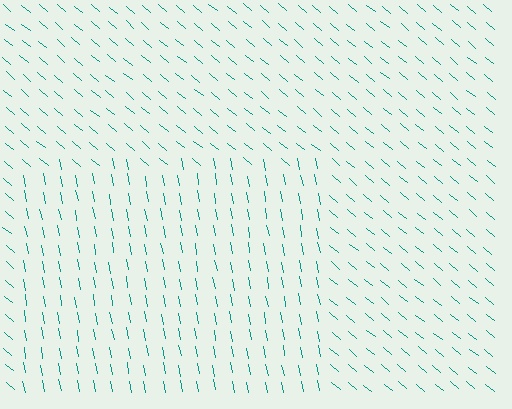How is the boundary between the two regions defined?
The boundary is defined purely by a change in line orientation (approximately 39 degrees difference). All lines are the same color and thickness.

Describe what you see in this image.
The image is filled with small teal line segments. A rectangle region in the image has lines oriented differently from the surrounding lines, creating a visible texture boundary.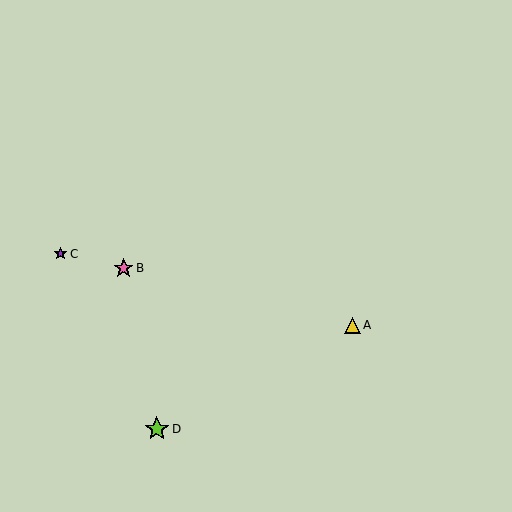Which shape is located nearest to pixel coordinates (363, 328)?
The yellow triangle (labeled A) at (352, 325) is nearest to that location.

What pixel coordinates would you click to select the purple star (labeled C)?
Click at (60, 254) to select the purple star C.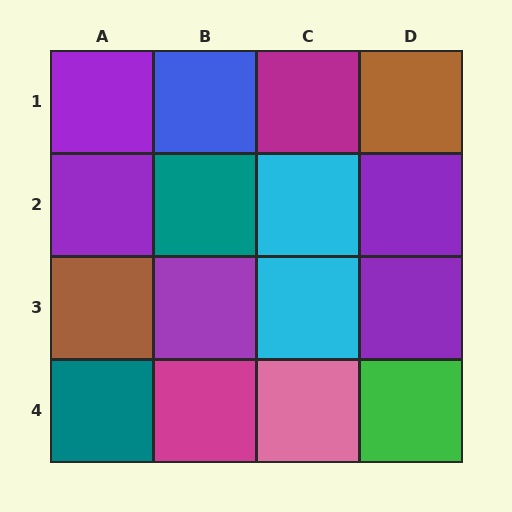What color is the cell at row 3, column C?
Cyan.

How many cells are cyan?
2 cells are cyan.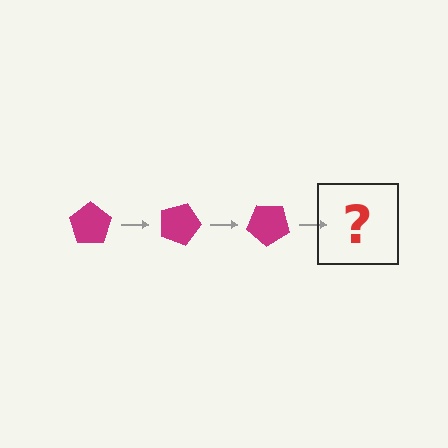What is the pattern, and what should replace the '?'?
The pattern is that the pentagon rotates 20 degrees each step. The '?' should be a magenta pentagon rotated 60 degrees.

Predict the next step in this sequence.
The next step is a magenta pentagon rotated 60 degrees.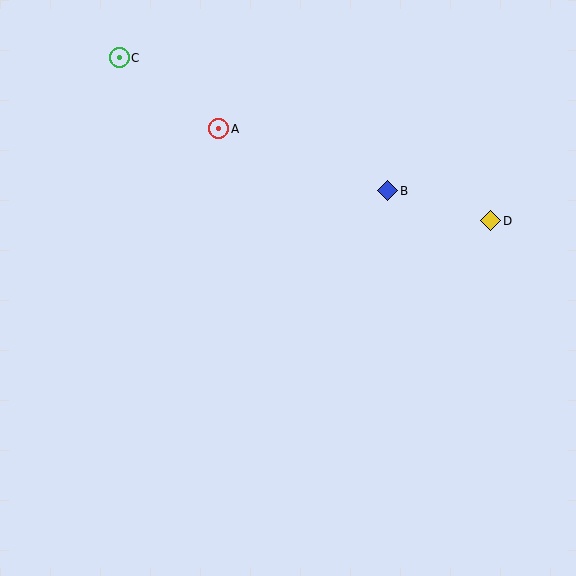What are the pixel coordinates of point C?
Point C is at (119, 58).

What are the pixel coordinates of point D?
Point D is at (491, 221).